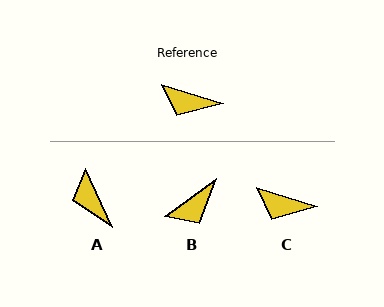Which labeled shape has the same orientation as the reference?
C.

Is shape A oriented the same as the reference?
No, it is off by about 49 degrees.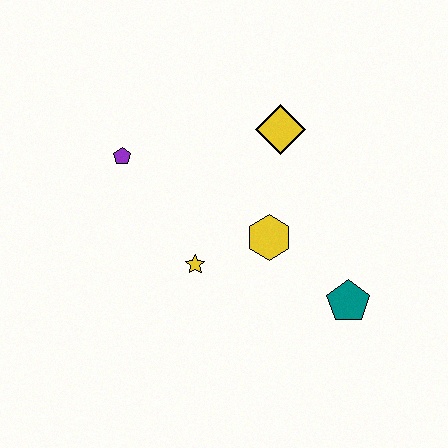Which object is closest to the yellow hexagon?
The yellow star is closest to the yellow hexagon.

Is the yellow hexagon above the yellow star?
Yes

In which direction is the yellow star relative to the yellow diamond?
The yellow star is below the yellow diamond.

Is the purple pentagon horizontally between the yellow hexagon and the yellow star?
No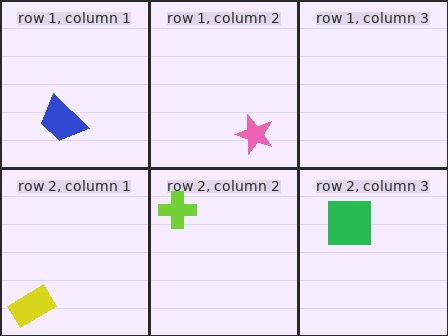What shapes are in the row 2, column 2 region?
The lime cross.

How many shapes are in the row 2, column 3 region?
1.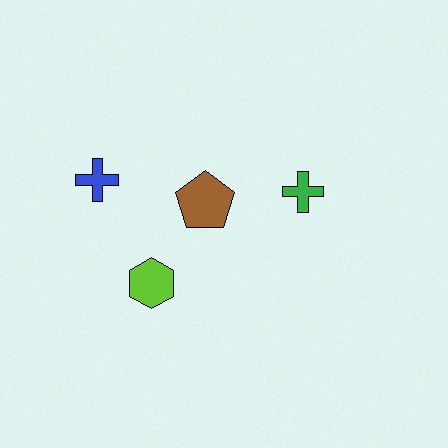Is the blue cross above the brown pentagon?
Yes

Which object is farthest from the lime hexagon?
The green cross is farthest from the lime hexagon.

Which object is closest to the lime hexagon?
The brown pentagon is closest to the lime hexagon.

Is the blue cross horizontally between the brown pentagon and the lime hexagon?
No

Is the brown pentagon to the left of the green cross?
Yes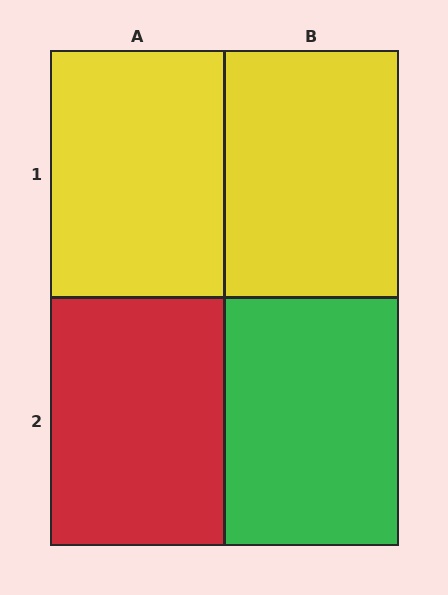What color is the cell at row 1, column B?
Yellow.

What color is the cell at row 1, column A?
Yellow.